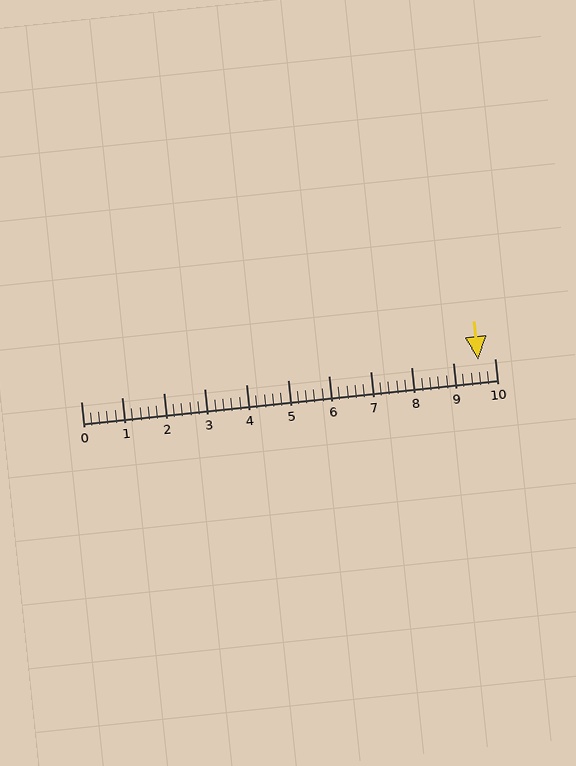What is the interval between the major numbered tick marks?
The major tick marks are spaced 1 units apart.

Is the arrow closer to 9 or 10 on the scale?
The arrow is closer to 10.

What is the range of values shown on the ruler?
The ruler shows values from 0 to 10.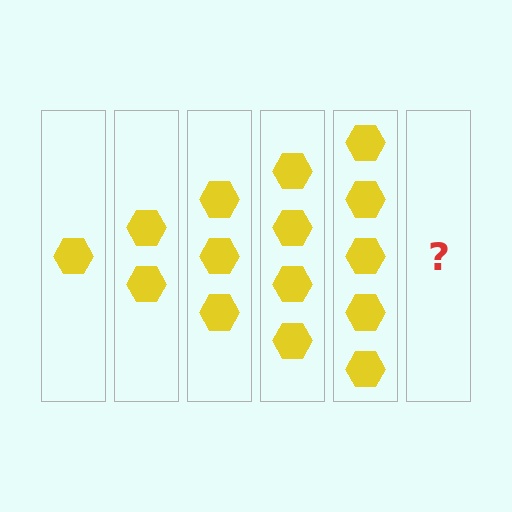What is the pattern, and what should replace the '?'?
The pattern is that each step adds one more hexagon. The '?' should be 6 hexagons.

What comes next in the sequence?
The next element should be 6 hexagons.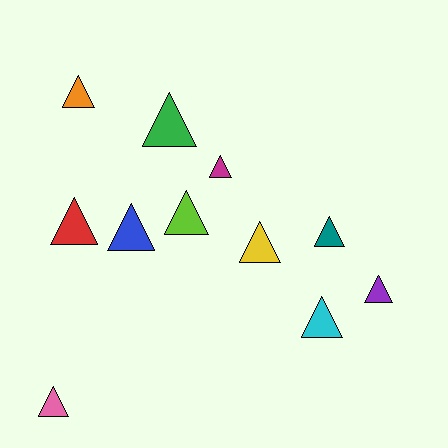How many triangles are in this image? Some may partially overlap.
There are 11 triangles.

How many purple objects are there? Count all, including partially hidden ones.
There is 1 purple object.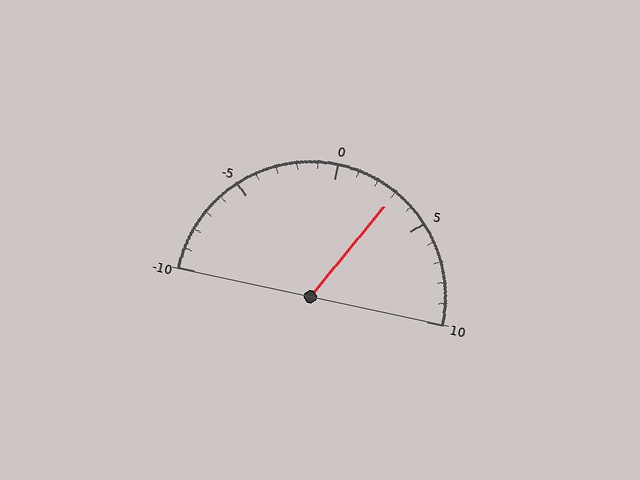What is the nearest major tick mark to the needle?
The nearest major tick mark is 5.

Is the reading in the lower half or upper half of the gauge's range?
The reading is in the upper half of the range (-10 to 10).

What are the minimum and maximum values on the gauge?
The gauge ranges from -10 to 10.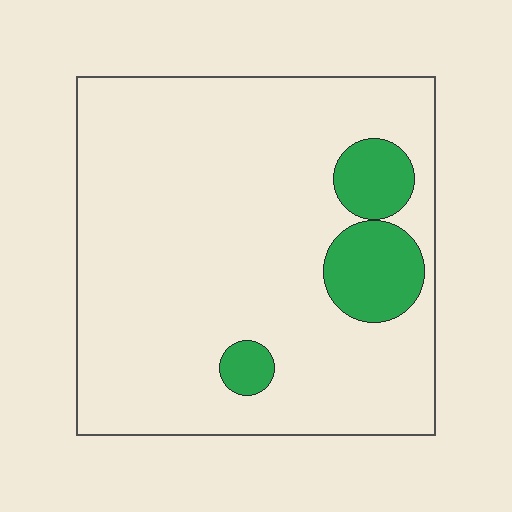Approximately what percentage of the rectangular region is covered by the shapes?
Approximately 10%.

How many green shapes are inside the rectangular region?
3.